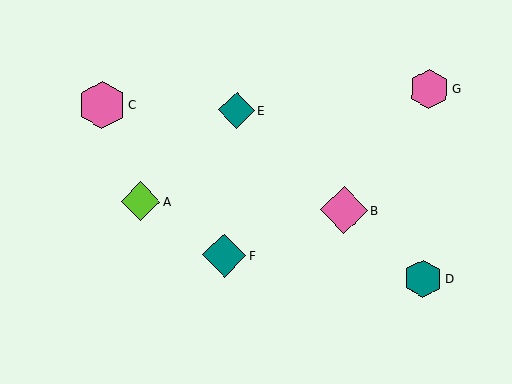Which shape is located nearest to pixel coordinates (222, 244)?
The teal diamond (labeled F) at (224, 256) is nearest to that location.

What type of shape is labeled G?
Shape G is a pink hexagon.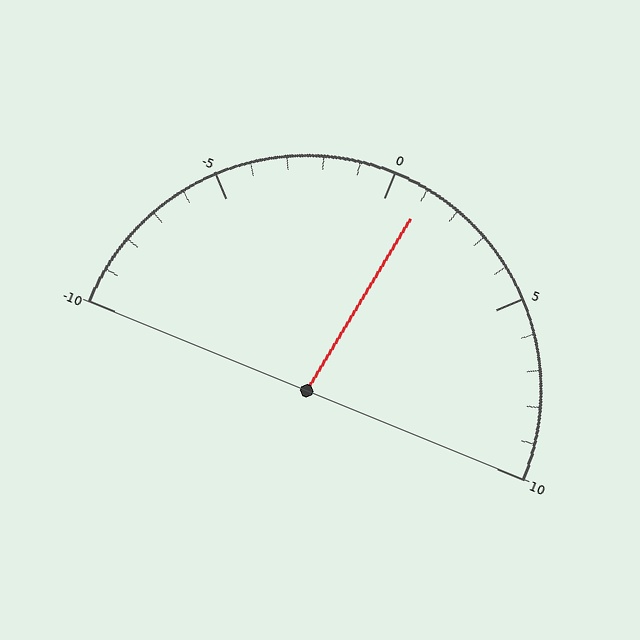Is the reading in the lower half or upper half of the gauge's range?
The reading is in the upper half of the range (-10 to 10).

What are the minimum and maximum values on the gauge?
The gauge ranges from -10 to 10.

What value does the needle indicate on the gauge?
The needle indicates approximately 1.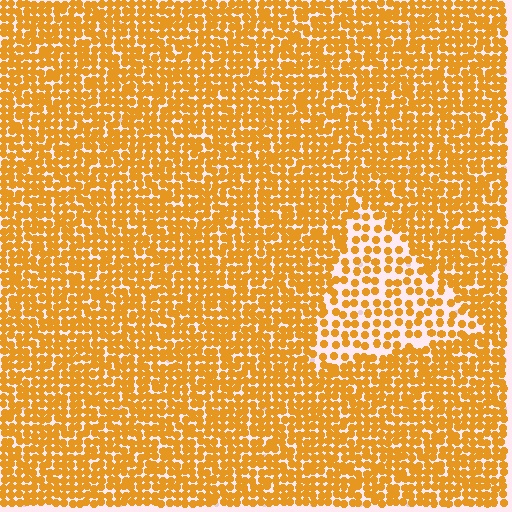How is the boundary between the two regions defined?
The boundary is defined by a change in element density (approximately 2.0x ratio). All elements are the same color, size, and shape.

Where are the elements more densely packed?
The elements are more densely packed outside the triangle boundary.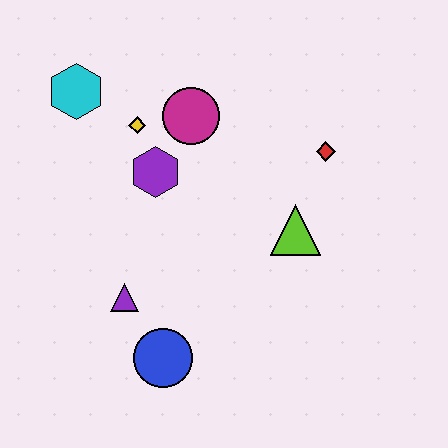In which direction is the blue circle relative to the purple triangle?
The blue circle is below the purple triangle.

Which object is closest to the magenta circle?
The yellow diamond is closest to the magenta circle.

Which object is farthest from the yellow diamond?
The blue circle is farthest from the yellow diamond.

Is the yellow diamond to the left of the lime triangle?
Yes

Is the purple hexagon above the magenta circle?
No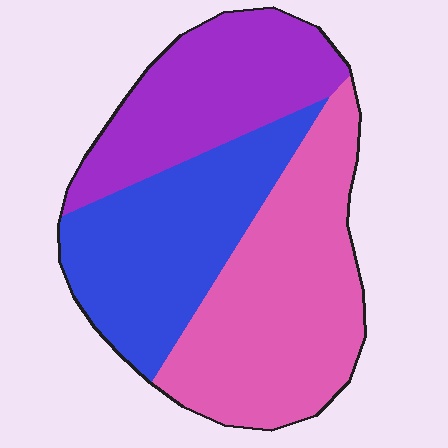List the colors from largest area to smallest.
From largest to smallest: pink, blue, purple.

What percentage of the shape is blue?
Blue covers 32% of the shape.